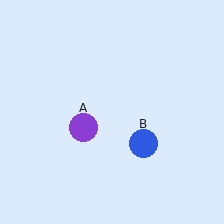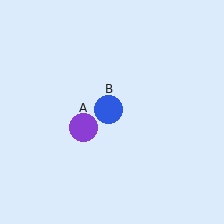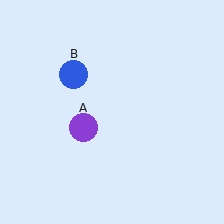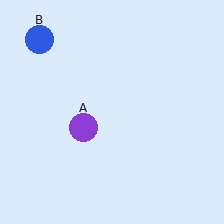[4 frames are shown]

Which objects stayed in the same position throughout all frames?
Purple circle (object A) remained stationary.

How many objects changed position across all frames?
1 object changed position: blue circle (object B).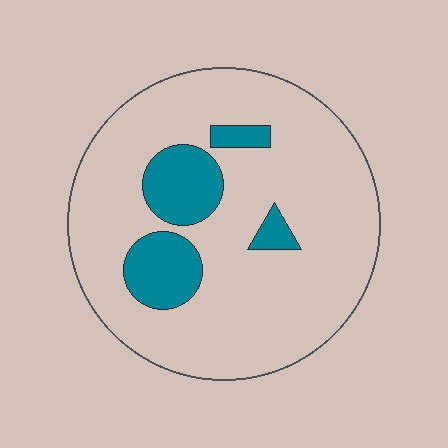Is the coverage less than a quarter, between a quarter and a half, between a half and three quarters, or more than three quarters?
Less than a quarter.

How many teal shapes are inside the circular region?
4.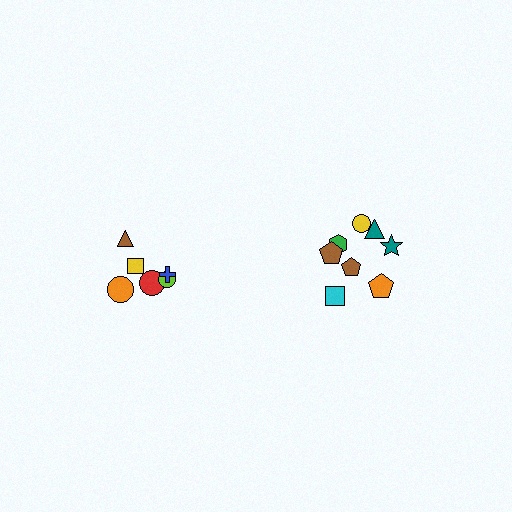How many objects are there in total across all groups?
There are 14 objects.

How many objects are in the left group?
There are 6 objects.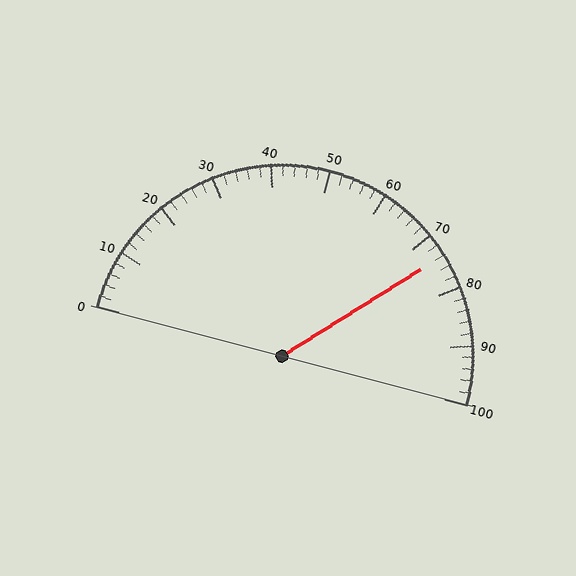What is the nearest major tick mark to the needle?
The nearest major tick mark is 70.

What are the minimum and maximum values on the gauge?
The gauge ranges from 0 to 100.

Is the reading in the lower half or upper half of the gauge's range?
The reading is in the upper half of the range (0 to 100).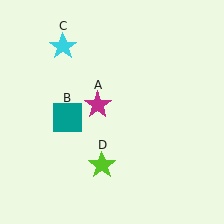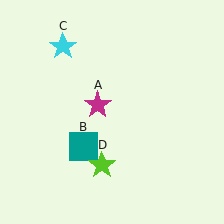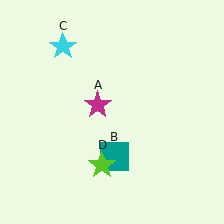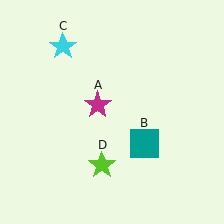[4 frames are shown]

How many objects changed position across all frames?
1 object changed position: teal square (object B).